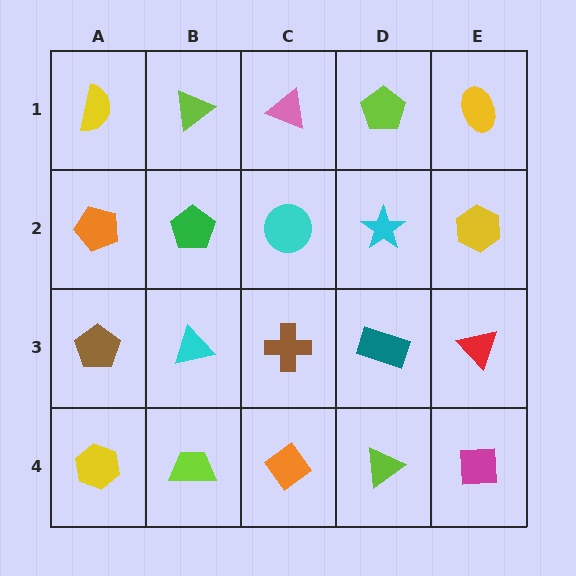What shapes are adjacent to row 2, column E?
A yellow ellipse (row 1, column E), a red triangle (row 3, column E), a cyan star (row 2, column D).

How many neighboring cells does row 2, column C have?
4.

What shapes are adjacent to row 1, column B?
A green pentagon (row 2, column B), a yellow semicircle (row 1, column A), a pink triangle (row 1, column C).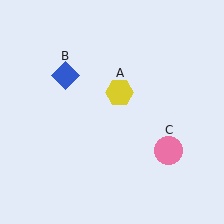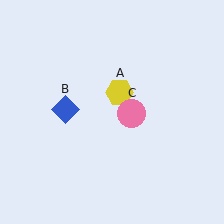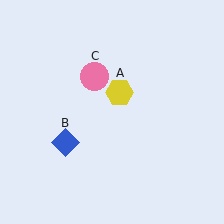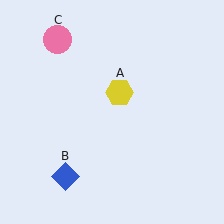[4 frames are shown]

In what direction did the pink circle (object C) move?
The pink circle (object C) moved up and to the left.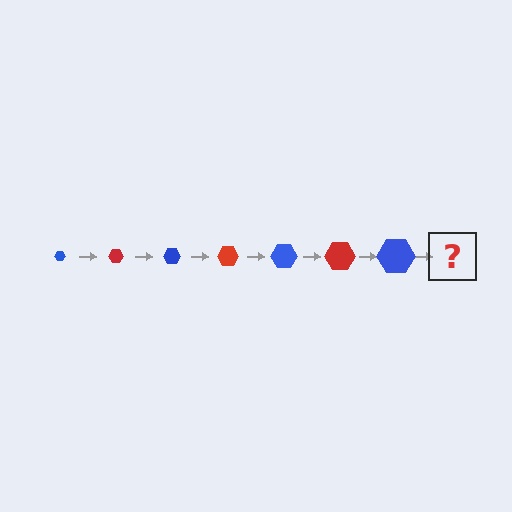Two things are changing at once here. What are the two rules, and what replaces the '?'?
The two rules are that the hexagon grows larger each step and the color cycles through blue and red. The '?' should be a red hexagon, larger than the previous one.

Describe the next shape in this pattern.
It should be a red hexagon, larger than the previous one.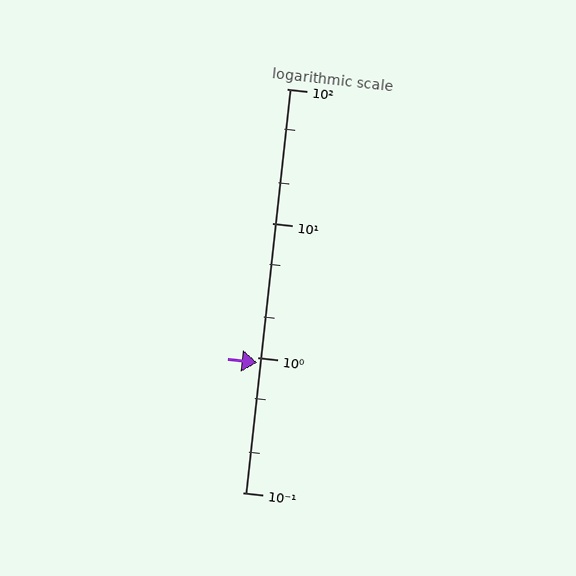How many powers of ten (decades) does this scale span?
The scale spans 3 decades, from 0.1 to 100.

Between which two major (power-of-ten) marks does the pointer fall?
The pointer is between 0.1 and 1.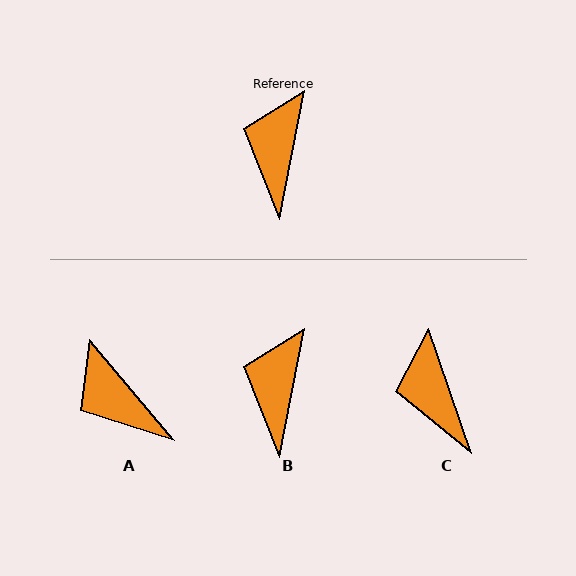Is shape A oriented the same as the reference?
No, it is off by about 50 degrees.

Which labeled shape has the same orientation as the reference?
B.